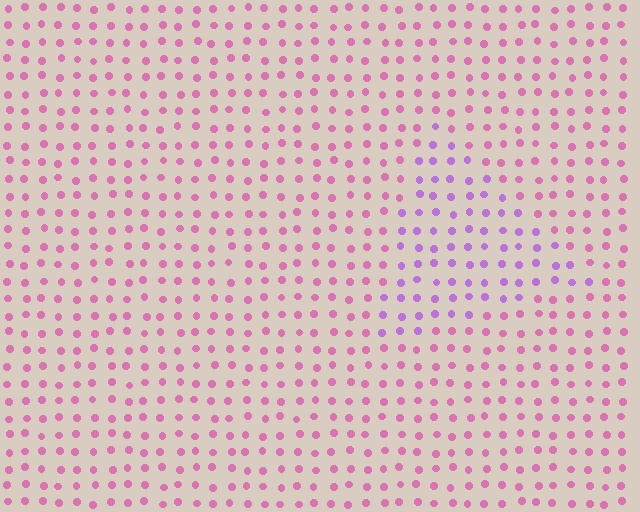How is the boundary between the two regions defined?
The boundary is defined purely by a slight shift in hue (about 41 degrees). Spacing, size, and orientation are identical on both sides.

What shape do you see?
I see a triangle.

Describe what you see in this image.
The image is filled with small pink elements in a uniform arrangement. A triangle-shaped region is visible where the elements are tinted to a slightly different hue, forming a subtle color boundary.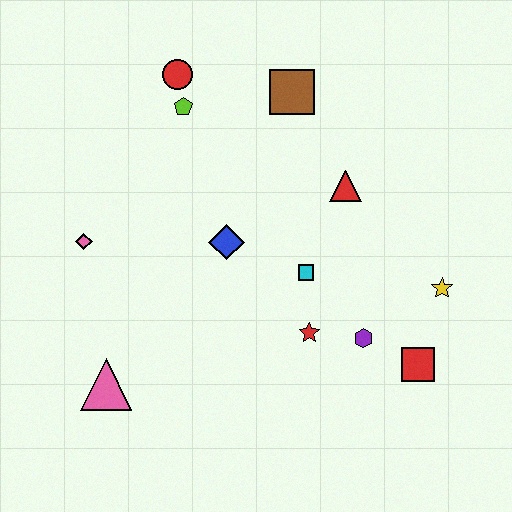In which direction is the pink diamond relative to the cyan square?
The pink diamond is to the left of the cyan square.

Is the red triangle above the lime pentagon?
No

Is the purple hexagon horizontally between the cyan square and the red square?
Yes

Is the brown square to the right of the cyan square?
No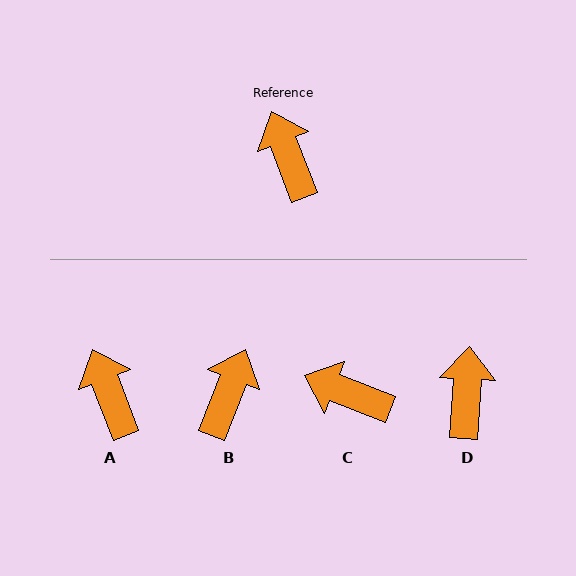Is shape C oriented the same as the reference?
No, it is off by about 47 degrees.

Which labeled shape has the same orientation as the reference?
A.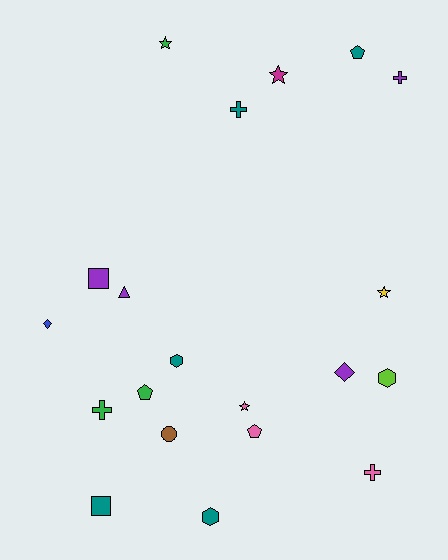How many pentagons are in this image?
There are 3 pentagons.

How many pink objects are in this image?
There are 3 pink objects.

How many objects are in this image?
There are 20 objects.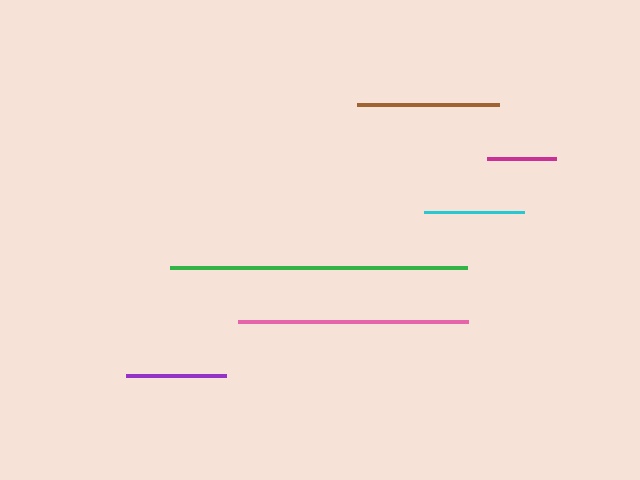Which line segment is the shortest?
The magenta line is the shortest at approximately 69 pixels.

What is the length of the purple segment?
The purple segment is approximately 100 pixels long.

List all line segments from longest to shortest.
From longest to shortest: green, pink, brown, cyan, purple, magenta.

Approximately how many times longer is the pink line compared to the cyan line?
The pink line is approximately 2.3 times the length of the cyan line.